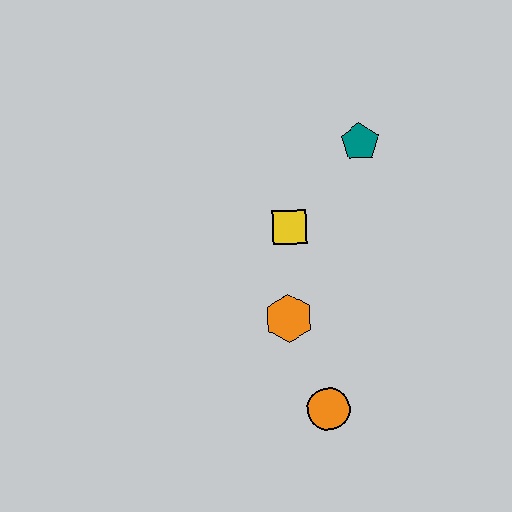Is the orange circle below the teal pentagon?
Yes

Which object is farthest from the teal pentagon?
The orange circle is farthest from the teal pentagon.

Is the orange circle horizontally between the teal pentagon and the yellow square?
Yes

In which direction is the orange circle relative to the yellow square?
The orange circle is below the yellow square.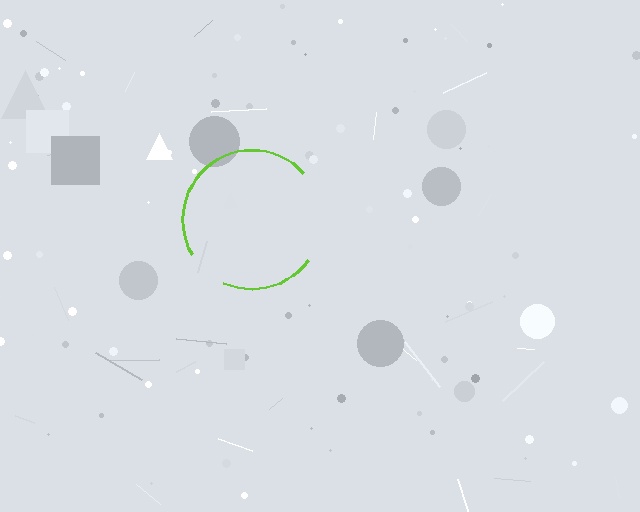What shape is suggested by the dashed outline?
The dashed outline suggests a circle.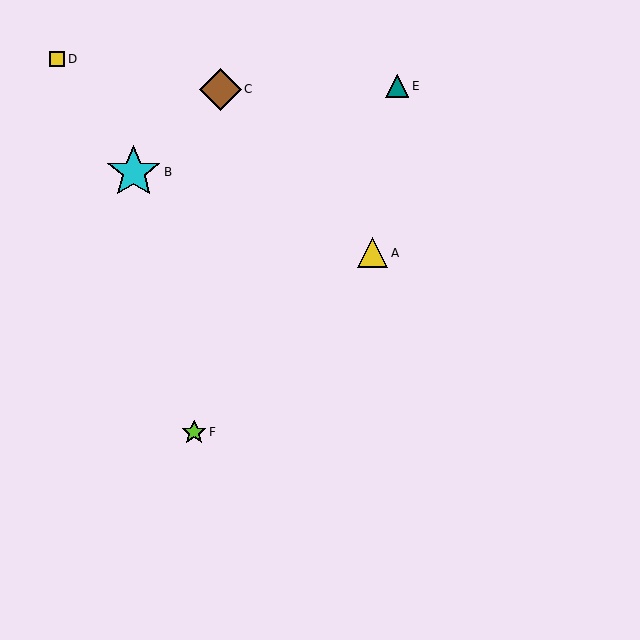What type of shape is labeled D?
Shape D is a yellow square.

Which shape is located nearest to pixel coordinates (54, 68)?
The yellow square (labeled D) at (57, 59) is nearest to that location.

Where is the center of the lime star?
The center of the lime star is at (194, 432).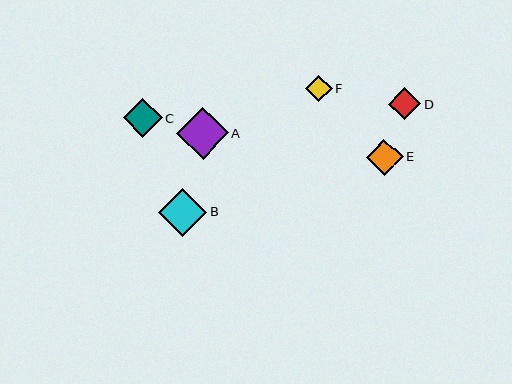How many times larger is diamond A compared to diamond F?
Diamond A is approximately 2.0 times the size of diamond F.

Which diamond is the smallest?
Diamond F is the smallest with a size of approximately 26 pixels.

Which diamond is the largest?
Diamond A is the largest with a size of approximately 52 pixels.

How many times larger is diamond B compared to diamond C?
Diamond B is approximately 1.2 times the size of diamond C.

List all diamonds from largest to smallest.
From largest to smallest: A, B, C, E, D, F.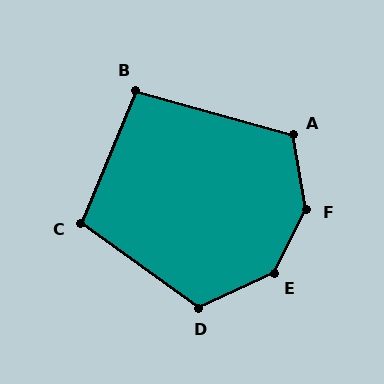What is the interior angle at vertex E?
Approximately 141 degrees (obtuse).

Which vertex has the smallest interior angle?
B, at approximately 97 degrees.